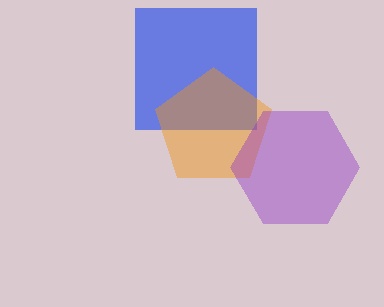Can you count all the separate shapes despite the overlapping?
Yes, there are 3 separate shapes.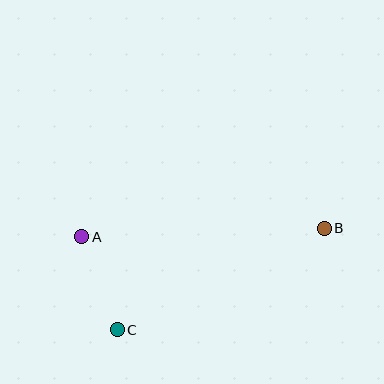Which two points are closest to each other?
Points A and C are closest to each other.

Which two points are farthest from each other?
Points A and B are farthest from each other.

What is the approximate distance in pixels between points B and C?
The distance between B and C is approximately 231 pixels.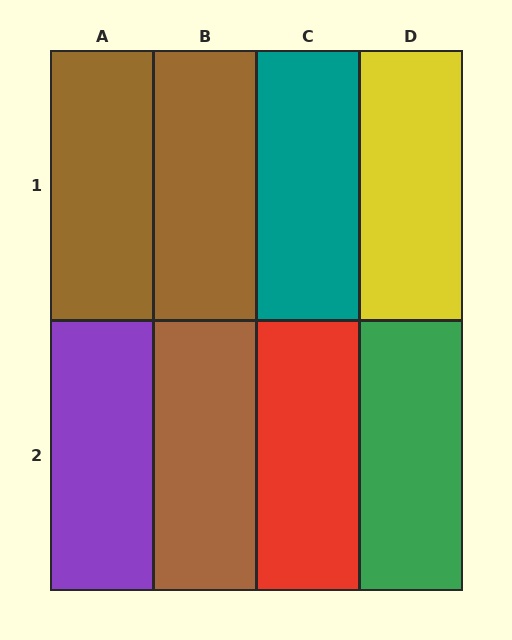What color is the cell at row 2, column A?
Purple.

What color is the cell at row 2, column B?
Brown.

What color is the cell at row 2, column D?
Green.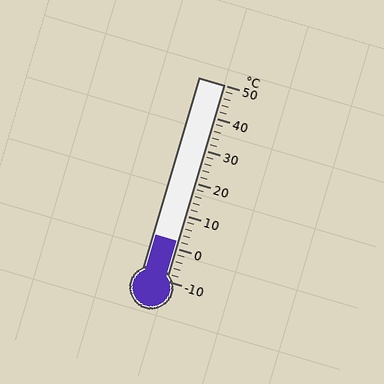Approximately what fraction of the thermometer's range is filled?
The thermometer is filled to approximately 20% of its range.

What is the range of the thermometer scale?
The thermometer scale ranges from -10°C to 50°C.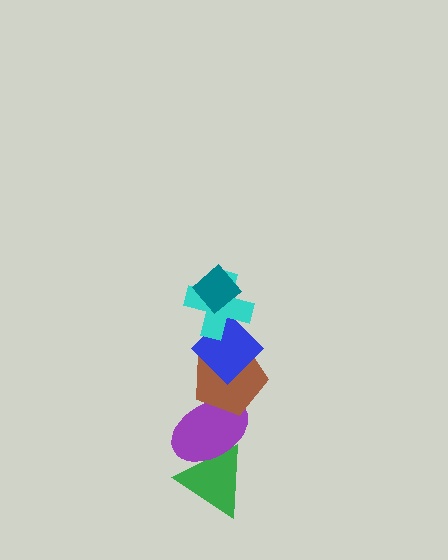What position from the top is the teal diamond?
The teal diamond is 1st from the top.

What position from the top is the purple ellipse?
The purple ellipse is 5th from the top.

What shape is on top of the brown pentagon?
The blue diamond is on top of the brown pentagon.